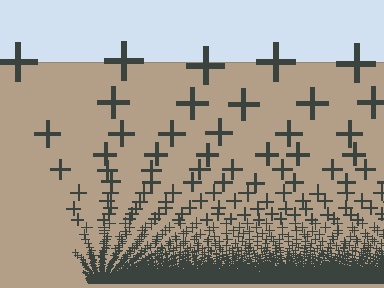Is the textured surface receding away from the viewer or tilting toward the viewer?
The surface appears to tilt toward the viewer. Texture elements get larger and sparser toward the top.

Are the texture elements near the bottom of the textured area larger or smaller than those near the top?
Smaller. The gradient is inverted — elements near the bottom are smaller and denser.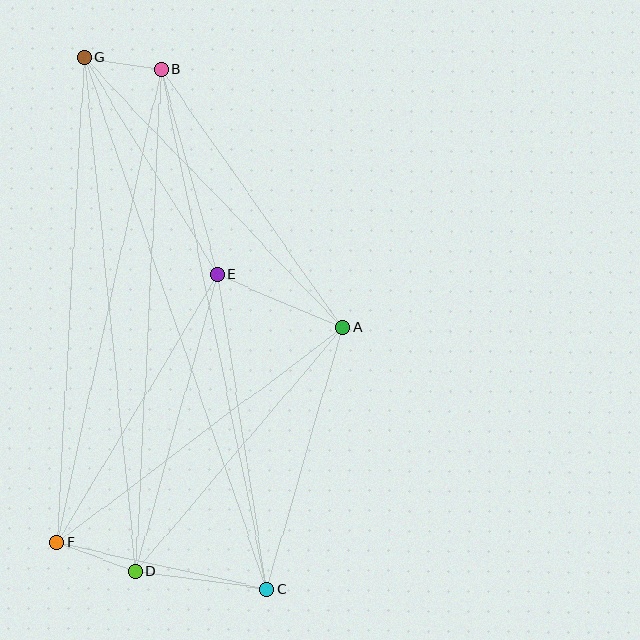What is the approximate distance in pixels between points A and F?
The distance between A and F is approximately 357 pixels.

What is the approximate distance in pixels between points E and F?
The distance between E and F is approximately 312 pixels.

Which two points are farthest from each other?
Points C and G are farthest from each other.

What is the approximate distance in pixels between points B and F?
The distance between B and F is approximately 485 pixels.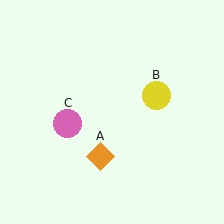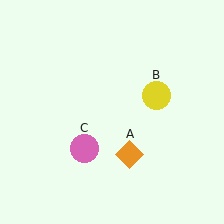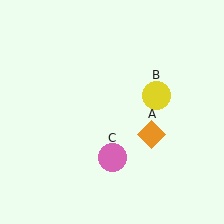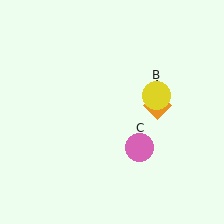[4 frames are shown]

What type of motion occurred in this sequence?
The orange diamond (object A), pink circle (object C) rotated counterclockwise around the center of the scene.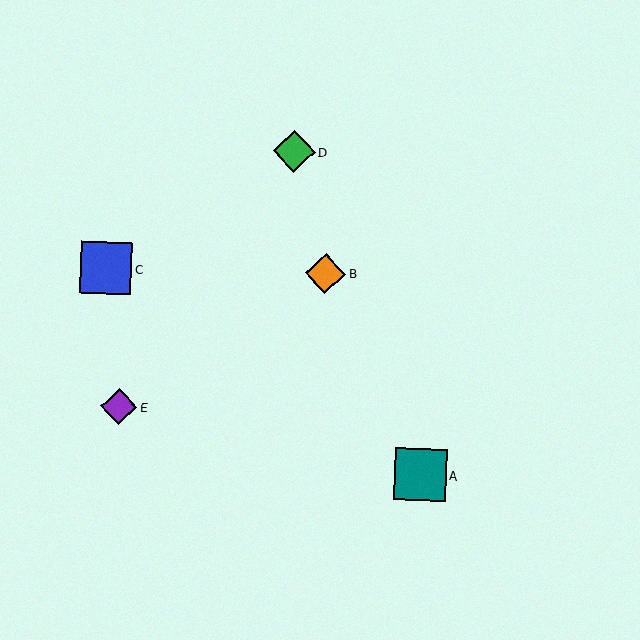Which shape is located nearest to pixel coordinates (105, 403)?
The purple diamond (labeled E) at (119, 407) is nearest to that location.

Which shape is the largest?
The teal square (labeled A) is the largest.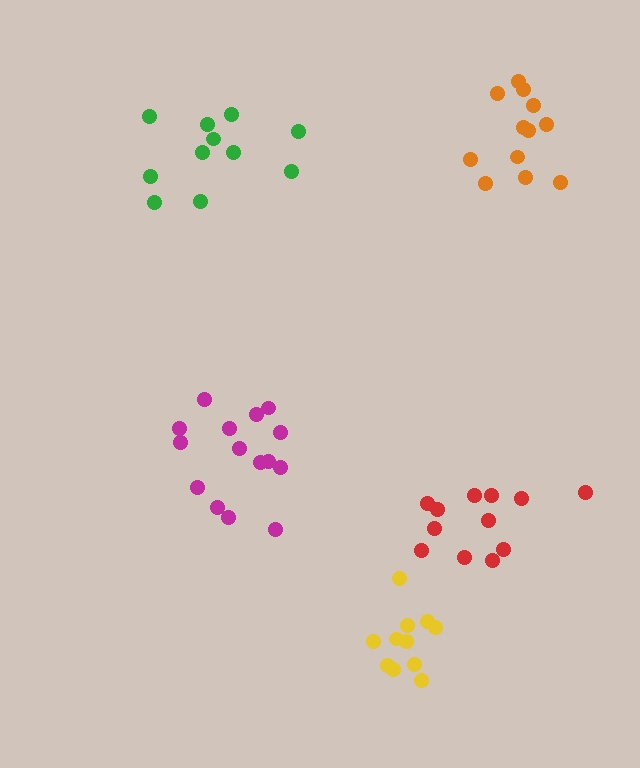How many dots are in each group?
Group 1: 11 dots, Group 2: 12 dots, Group 3: 15 dots, Group 4: 12 dots, Group 5: 11 dots (61 total).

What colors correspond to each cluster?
The clusters are colored: green, orange, magenta, red, yellow.